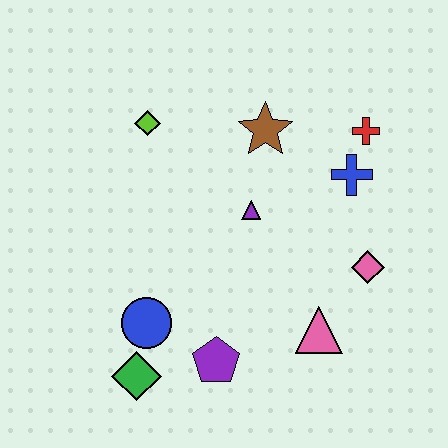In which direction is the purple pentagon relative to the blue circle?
The purple pentagon is to the right of the blue circle.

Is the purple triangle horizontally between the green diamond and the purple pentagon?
No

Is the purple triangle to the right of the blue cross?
No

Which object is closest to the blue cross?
The red cross is closest to the blue cross.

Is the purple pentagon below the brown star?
Yes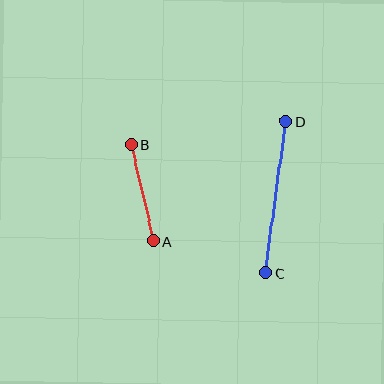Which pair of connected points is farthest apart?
Points C and D are farthest apart.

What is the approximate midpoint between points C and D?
The midpoint is at approximately (276, 197) pixels.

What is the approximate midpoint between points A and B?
The midpoint is at approximately (142, 193) pixels.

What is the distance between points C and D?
The distance is approximately 153 pixels.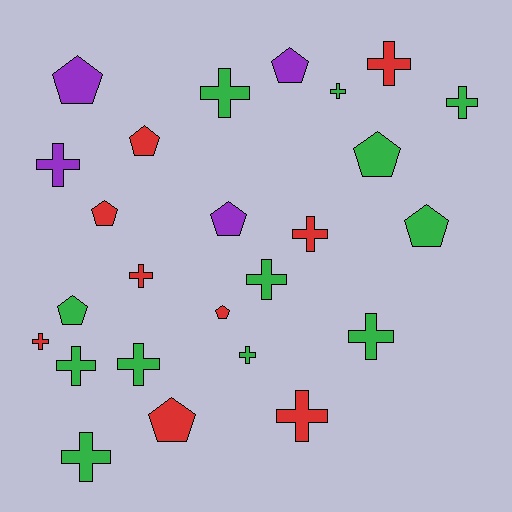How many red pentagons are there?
There are 4 red pentagons.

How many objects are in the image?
There are 25 objects.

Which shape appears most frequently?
Cross, with 15 objects.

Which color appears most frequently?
Green, with 12 objects.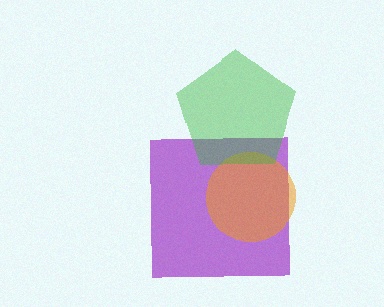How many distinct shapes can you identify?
There are 3 distinct shapes: a purple square, an orange circle, a green pentagon.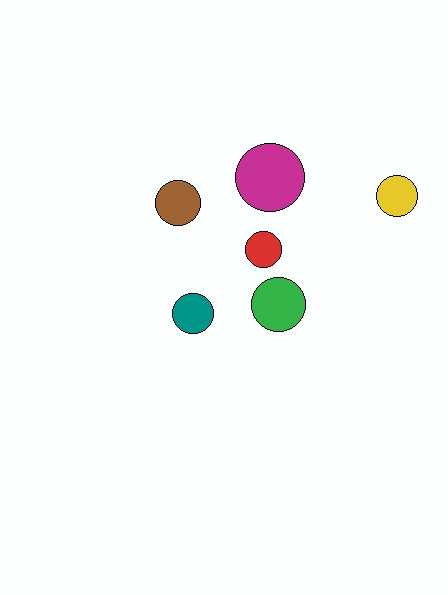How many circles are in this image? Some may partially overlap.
There are 6 circles.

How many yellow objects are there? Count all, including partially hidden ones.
There is 1 yellow object.